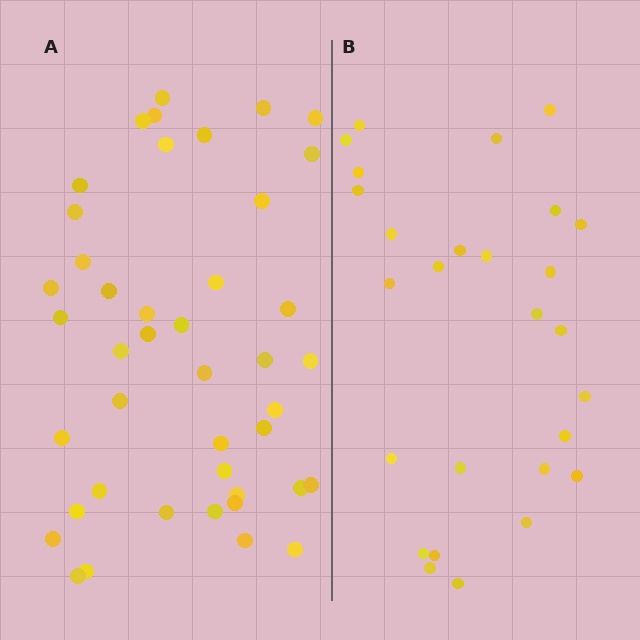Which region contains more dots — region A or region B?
Region A (the left region) has more dots.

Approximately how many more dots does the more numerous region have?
Region A has approximately 15 more dots than region B.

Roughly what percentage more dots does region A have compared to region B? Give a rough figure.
About 60% more.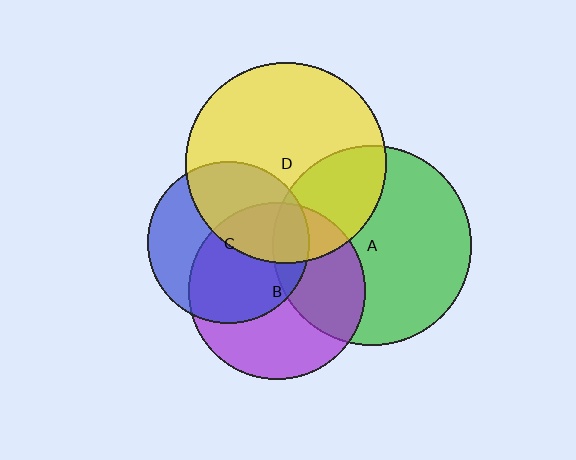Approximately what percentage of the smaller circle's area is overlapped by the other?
Approximately 15%.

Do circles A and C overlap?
Yes.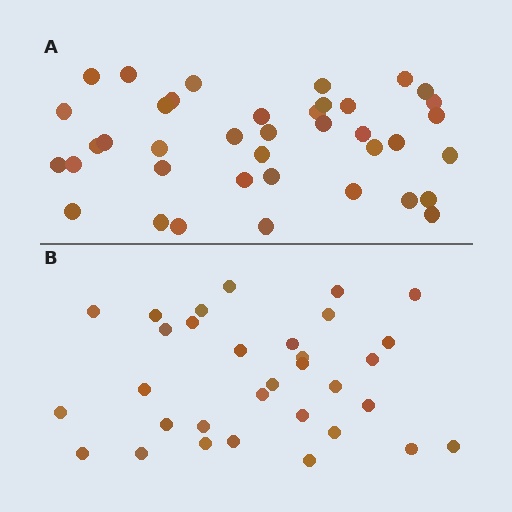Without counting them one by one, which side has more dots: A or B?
Region A (the top region) has more dots.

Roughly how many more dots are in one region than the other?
Region A has roughly 8 or so more dots than region B.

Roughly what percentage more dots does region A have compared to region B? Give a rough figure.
About 20% more.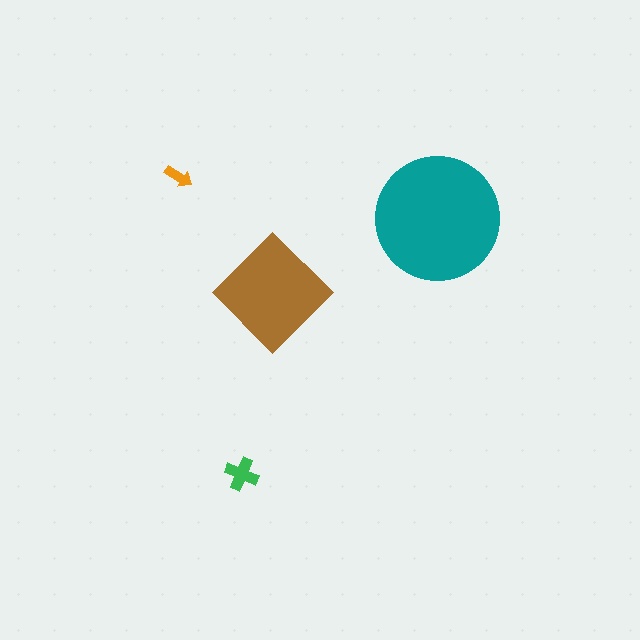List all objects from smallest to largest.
The orange arrow, the green cross, the brown diamond, the teal circle.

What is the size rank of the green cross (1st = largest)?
3rd.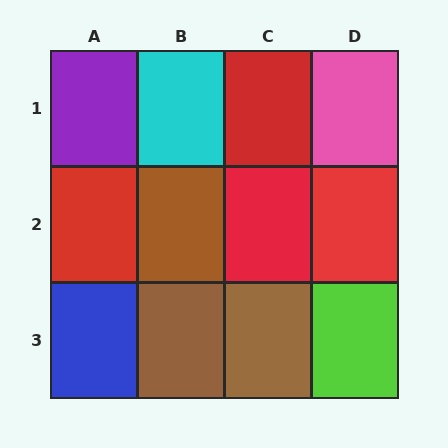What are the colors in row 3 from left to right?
Blue, brown, brown, lime.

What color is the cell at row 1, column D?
Pink.